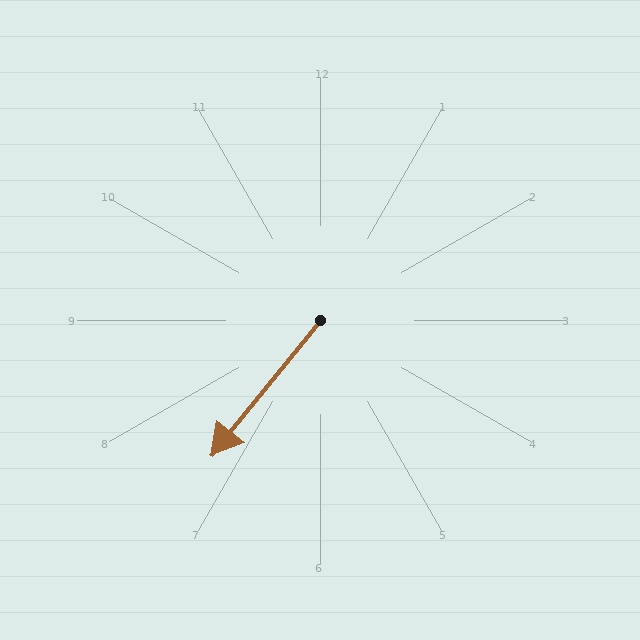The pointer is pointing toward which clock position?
Roughly 7 o'clock.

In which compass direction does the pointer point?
Southwest.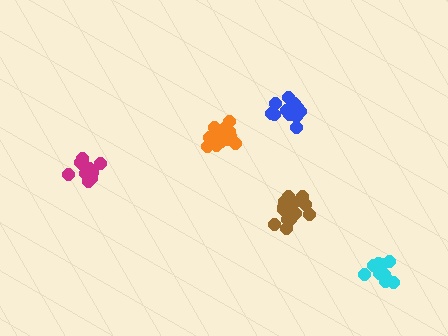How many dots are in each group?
Group 1: 15 dots, Group 2: 15 dots, Group 3: 16 dots, Group 4: 13 dots, Group 5: 14 dots (73 total).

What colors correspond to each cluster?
The clusters are colored: orange, brown, blue, magenta, cyan.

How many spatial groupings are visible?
There are 5 spatial groupings.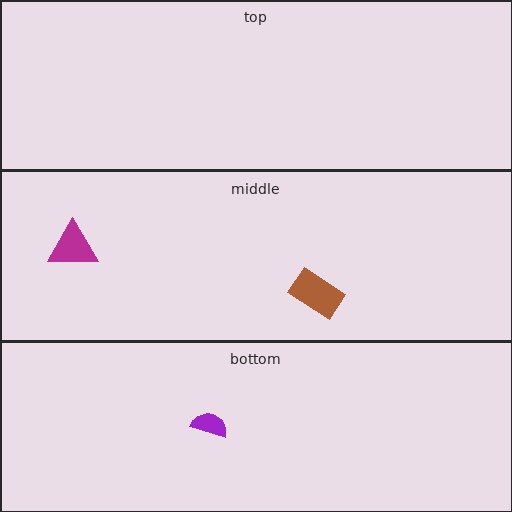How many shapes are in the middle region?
2.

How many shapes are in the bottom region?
1.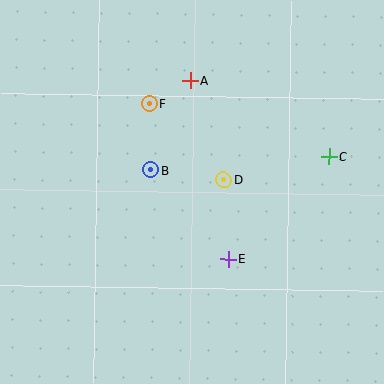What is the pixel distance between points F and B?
The distance between F and B is 66 pixels.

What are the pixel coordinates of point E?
Point E is at (228, 259).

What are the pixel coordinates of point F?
Point F is at (149, 104).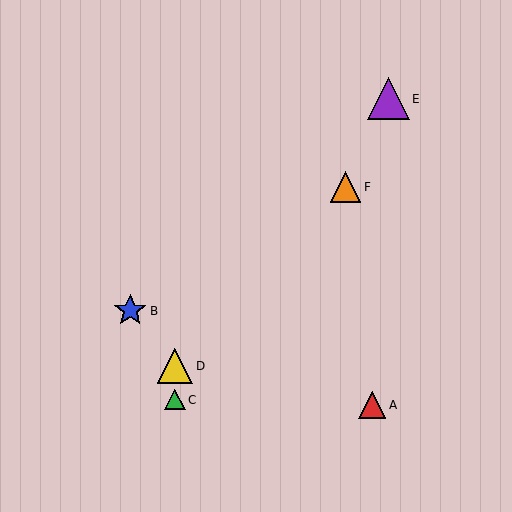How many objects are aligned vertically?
2 objects (C, D) are aligned vertically.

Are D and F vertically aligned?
No, D is at x≈175 and F is at x≈346.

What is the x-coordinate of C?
Object C is at x≈175.